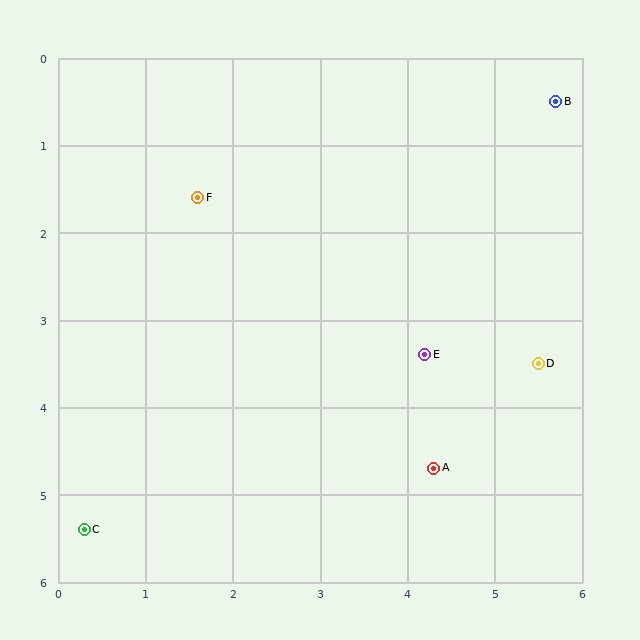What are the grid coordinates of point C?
Point C is at approximately (0.3, 5.4).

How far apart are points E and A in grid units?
Points E and A are about 1.3 grid units apart.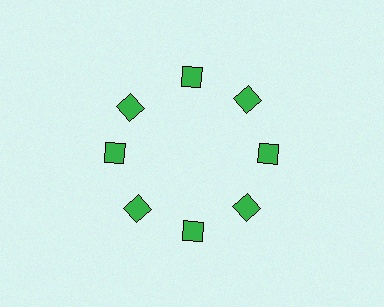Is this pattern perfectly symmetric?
No. The 8 green squares are arranged in a ring, but one element near the 10 o'clock position is rotated out of alignment along the ring, breaking the 8-fold rotational symmetry.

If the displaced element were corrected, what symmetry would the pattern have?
It would have 8-fold rotational symmetry — the pattern would map onto itself every 45 degrees.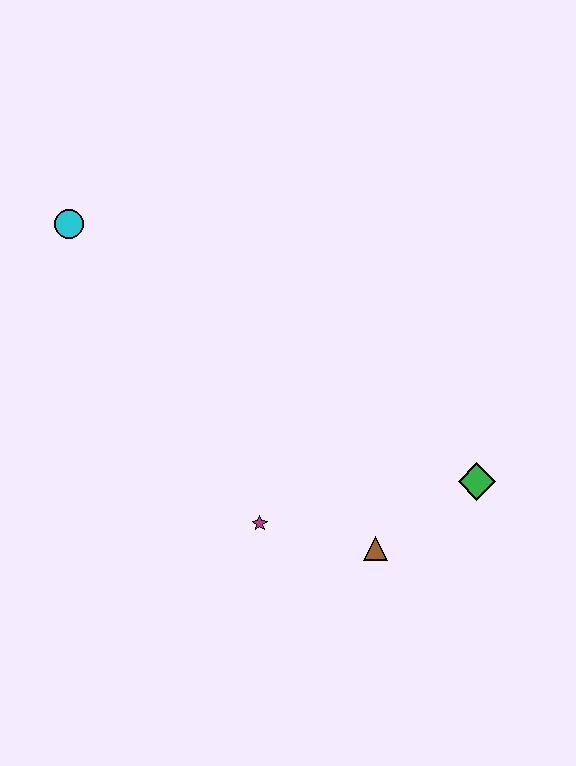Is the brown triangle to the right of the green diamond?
No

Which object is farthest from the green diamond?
The cyan circle is farthest from the green diamond.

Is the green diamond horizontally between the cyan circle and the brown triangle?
No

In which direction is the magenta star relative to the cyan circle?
The magenta star is below the cyan circle.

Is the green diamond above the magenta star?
Yes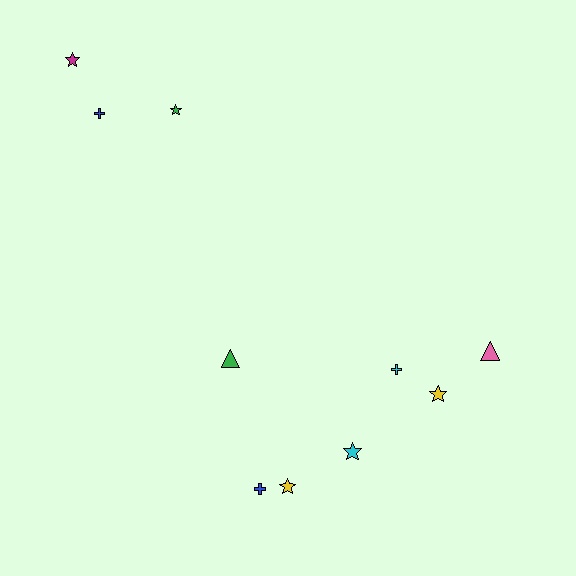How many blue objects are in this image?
There are 2 blue objects.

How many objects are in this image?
There are 10 objects.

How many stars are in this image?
There are 5 stars.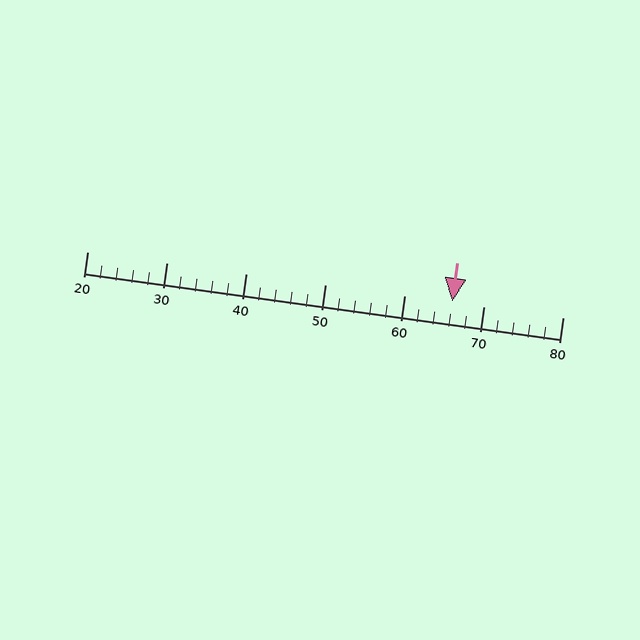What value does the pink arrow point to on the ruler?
The pink arrow points to approximately 66.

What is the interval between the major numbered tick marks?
The major tick marks are spaced 10 units apart.